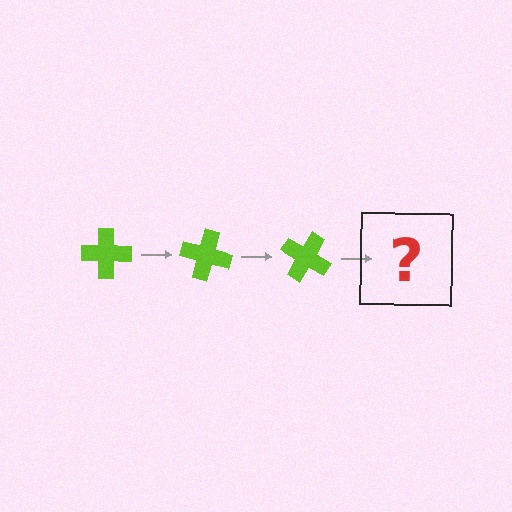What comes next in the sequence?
The next element should be a lime cross rotated 45 degrees.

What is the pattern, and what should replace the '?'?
The pattern is that the cross rotates 15 degrees each step. The '?' should be a lime cross rotated 45 degrees.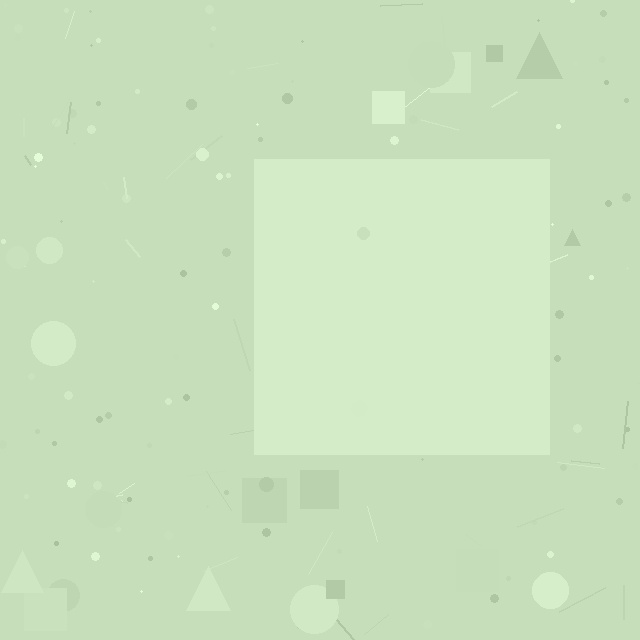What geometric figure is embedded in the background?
A square is embedded in the background.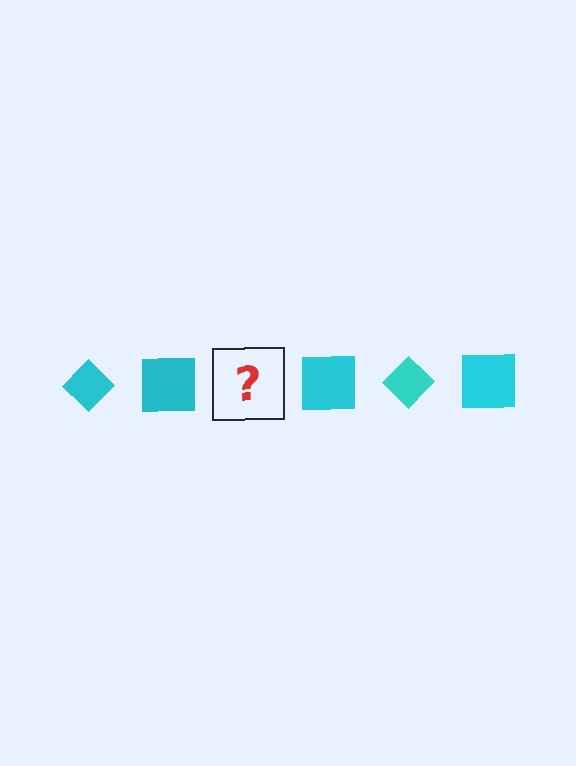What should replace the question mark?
The question mark should be replaced with a cyan diamond.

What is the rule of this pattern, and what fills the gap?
The rule is that the pattern cycles through diamond, square shapes in cyan. The gap should be filled with a cyan diamond.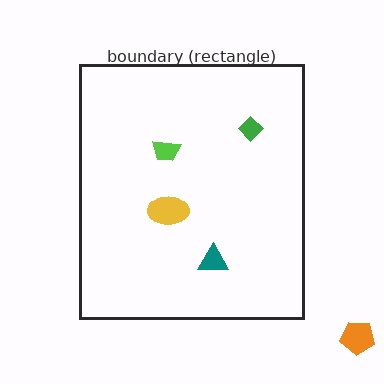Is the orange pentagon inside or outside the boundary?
Outside.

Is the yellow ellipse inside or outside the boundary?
Inside.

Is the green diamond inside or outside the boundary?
Inside.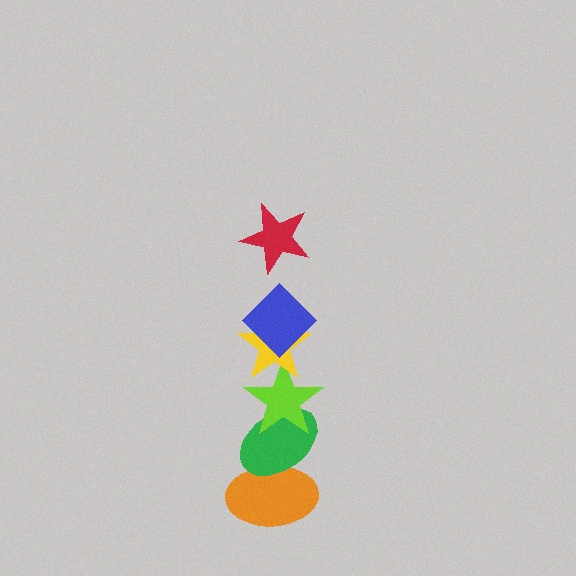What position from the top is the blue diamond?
The blue diamond is 2nd from the top.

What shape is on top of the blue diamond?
The red star is on top of the blue diamond.